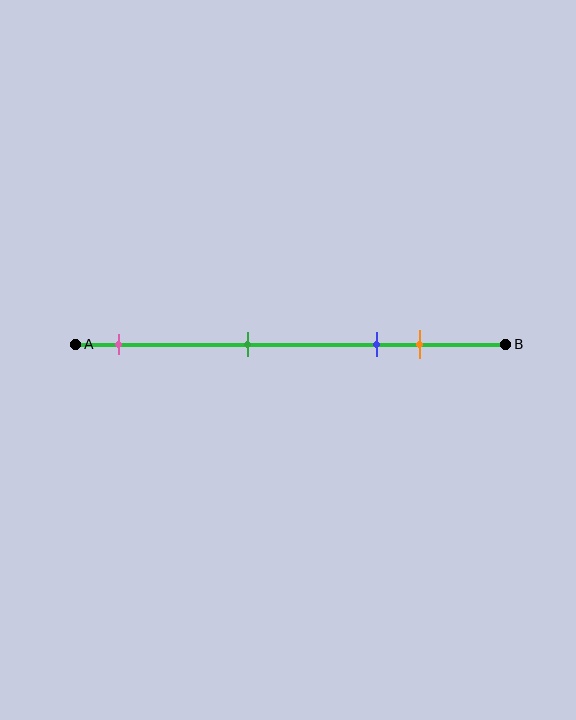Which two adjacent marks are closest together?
The blue and orange marks are the closest adjacent pair.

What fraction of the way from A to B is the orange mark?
The orange mark is approximately 80% (0.8) of the way from A to B.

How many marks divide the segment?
There are 4 marks dividing the segment.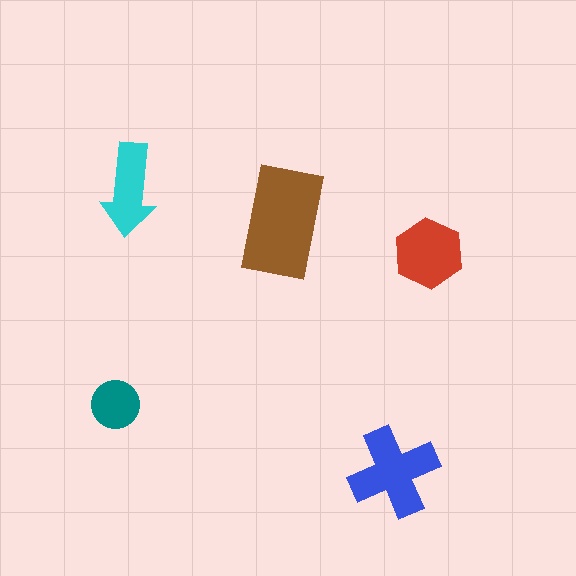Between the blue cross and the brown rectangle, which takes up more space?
The brown rectangle.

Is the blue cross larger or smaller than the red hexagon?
Larger.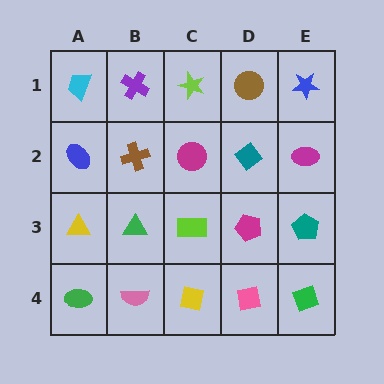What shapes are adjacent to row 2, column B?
A purple cross (row 1, column B), a green triangle (row 3, column B), a blue ellipse (row 2, column A), a magenta circle (row 2, column C).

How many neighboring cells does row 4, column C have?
3.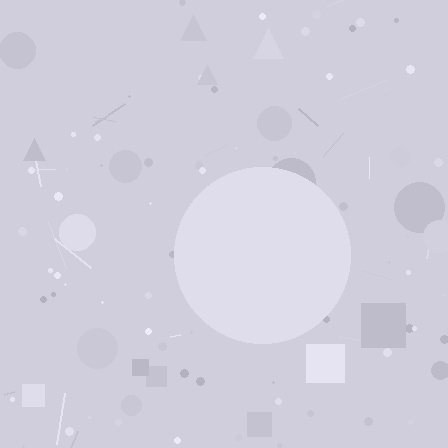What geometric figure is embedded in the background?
A circle is embedded in the background.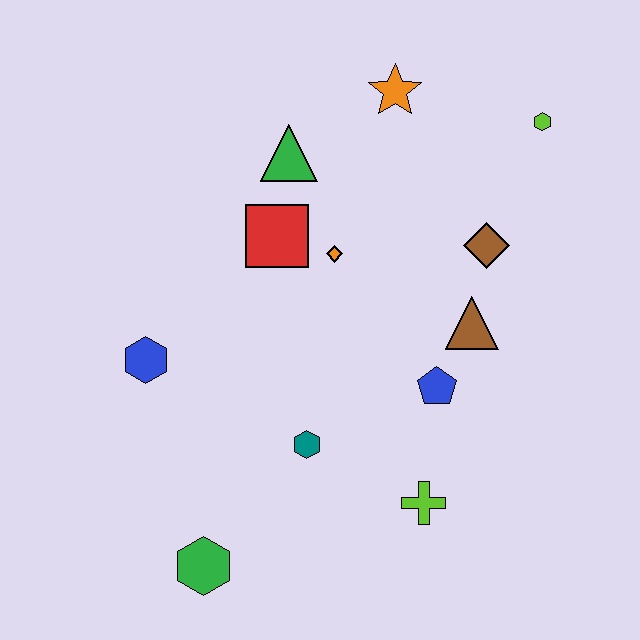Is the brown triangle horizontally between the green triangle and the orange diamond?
No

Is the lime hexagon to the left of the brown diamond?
No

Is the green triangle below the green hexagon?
No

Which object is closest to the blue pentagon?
The brown triangle is closest to the blue pentagon.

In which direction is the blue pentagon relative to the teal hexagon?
The blue pentagon is to the right of the teal hexagon.